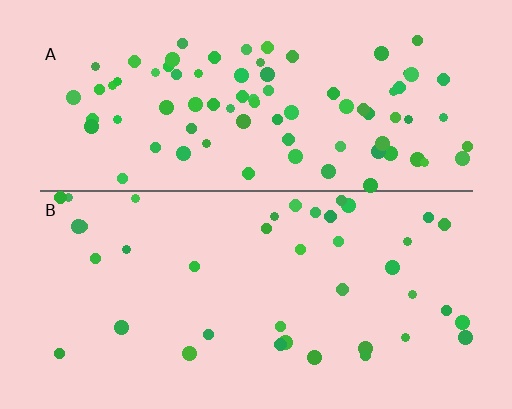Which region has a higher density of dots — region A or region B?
A (the top).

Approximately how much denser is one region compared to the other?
Approximately 2.1× — region A over region B.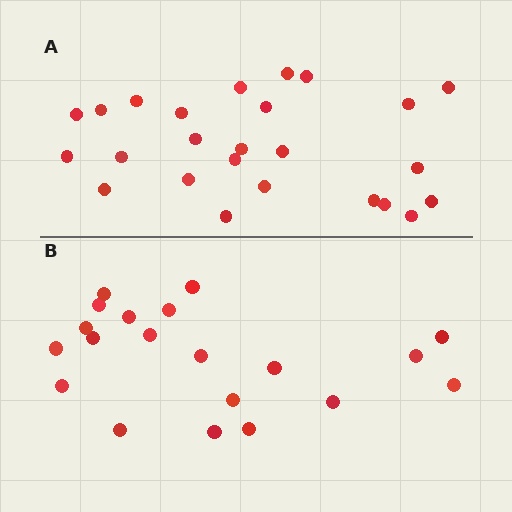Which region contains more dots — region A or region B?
Region A (the top region) has more dots.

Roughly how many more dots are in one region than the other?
Region A has about 5 more dots than region B.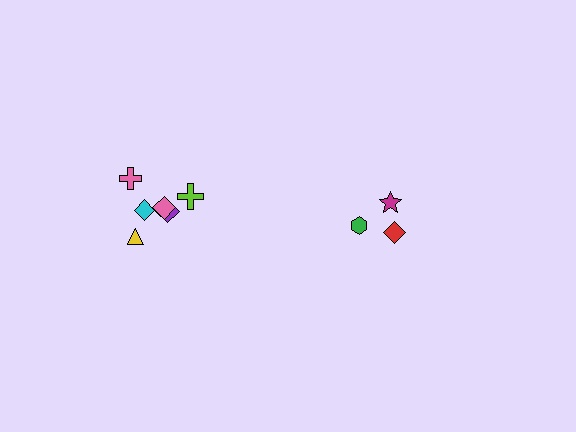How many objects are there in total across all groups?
There are 9 objects.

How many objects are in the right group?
There are 3 objects.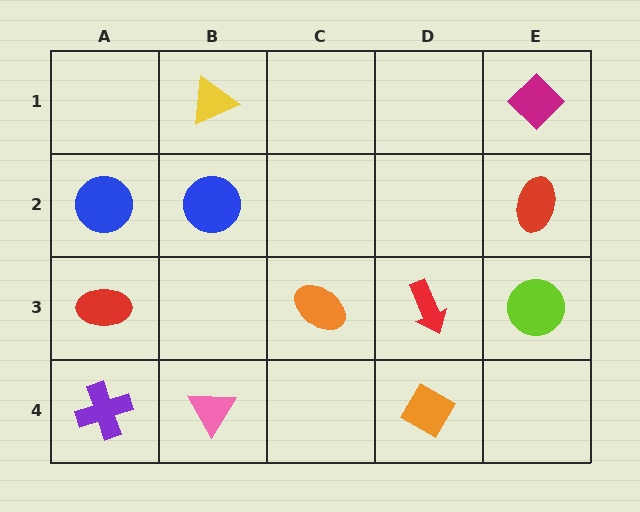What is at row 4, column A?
A purple cross.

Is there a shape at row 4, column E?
No, that cell is empty.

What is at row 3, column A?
A red ellipse.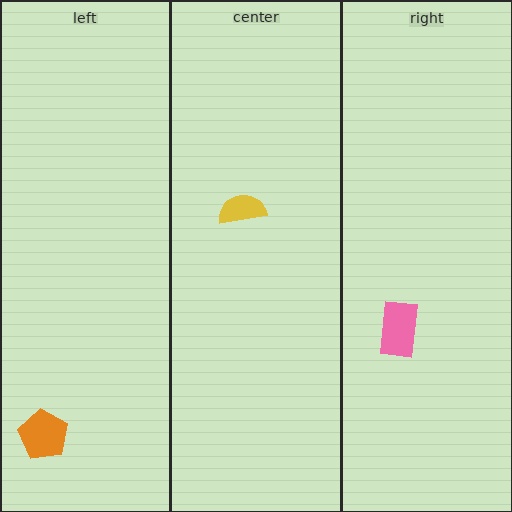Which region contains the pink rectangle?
The right region.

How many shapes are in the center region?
1.